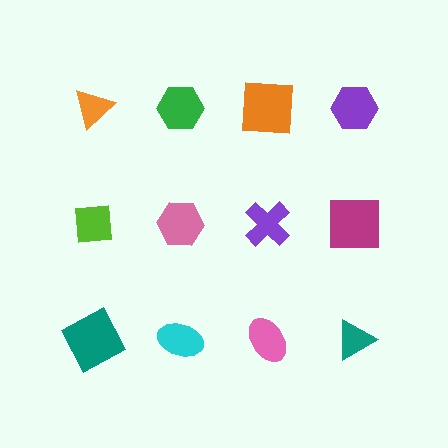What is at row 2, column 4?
A magenta square.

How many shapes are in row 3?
4 shapes.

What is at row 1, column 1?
An orange triangle.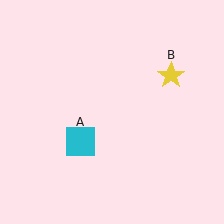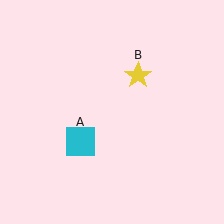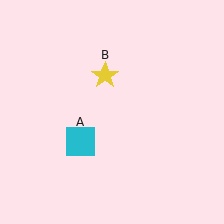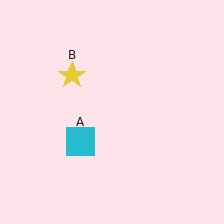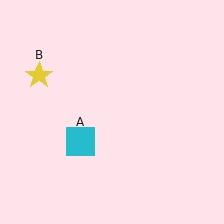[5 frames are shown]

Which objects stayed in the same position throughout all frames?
Cyan square (object A) remained stationary.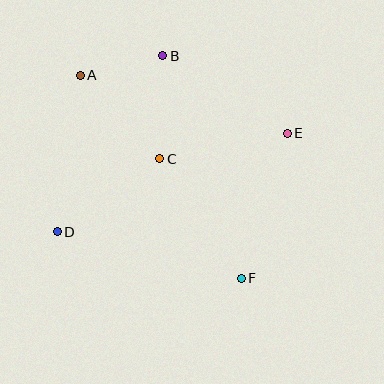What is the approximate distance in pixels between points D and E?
The distance between D and E is approximately 250 pixels.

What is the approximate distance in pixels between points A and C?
The distance between A and C is approximately 116 pixels.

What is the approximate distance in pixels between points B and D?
The distance between B and D is approximately 205 pixels.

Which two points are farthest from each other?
Points A and F are farthest from each other.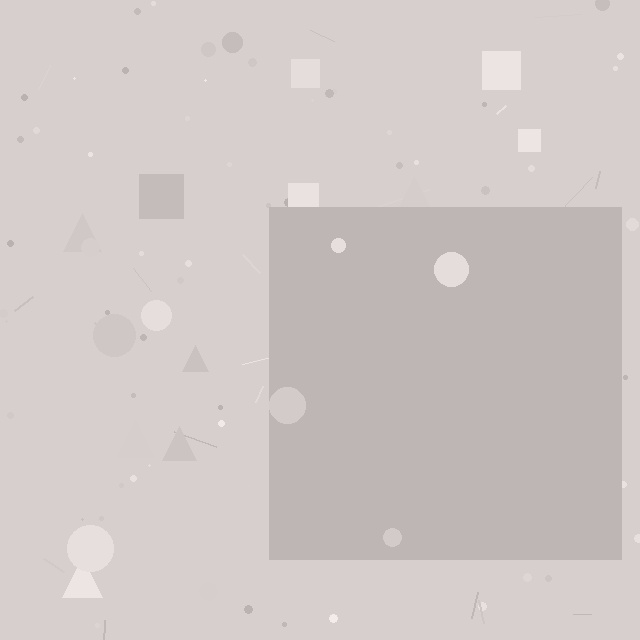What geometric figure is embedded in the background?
A square is embedded in the background.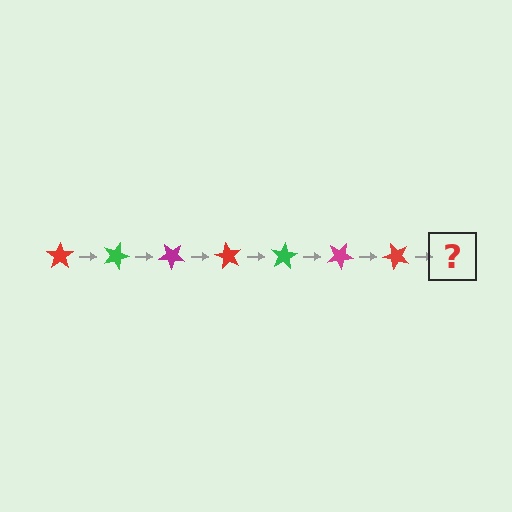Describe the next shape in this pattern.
It should be a green star, rotated 140 degrees from the start.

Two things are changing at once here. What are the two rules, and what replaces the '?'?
The two rules are that it rotates 20 degrees each step and the color cycles through red, green, and magenta. The '?' should be a green star, rotated 140 degrees from the start.